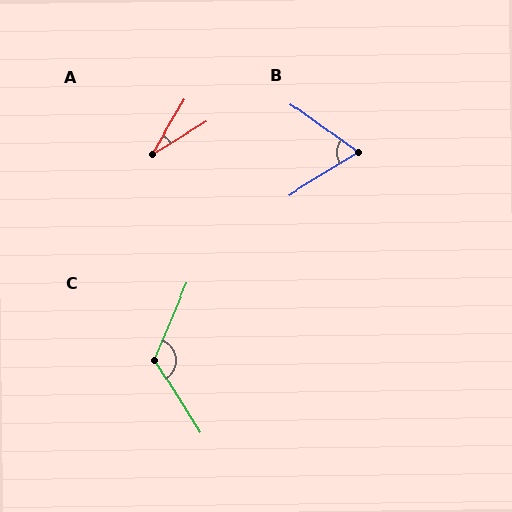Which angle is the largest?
C, at approximately 124 degrees.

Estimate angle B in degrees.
Approximately 68 degrees.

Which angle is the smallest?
A, at approximately 27 degrees.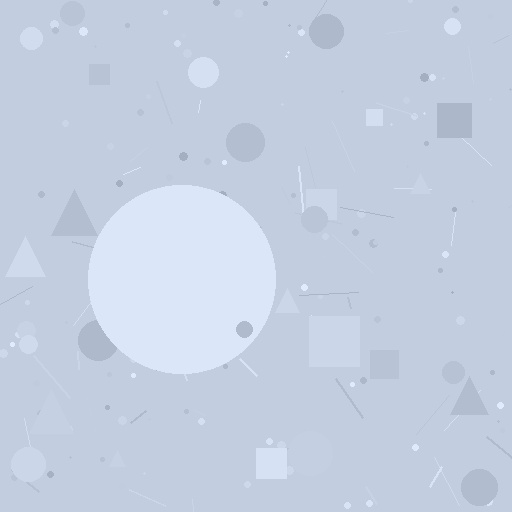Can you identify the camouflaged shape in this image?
The camouflaged shape is a circle.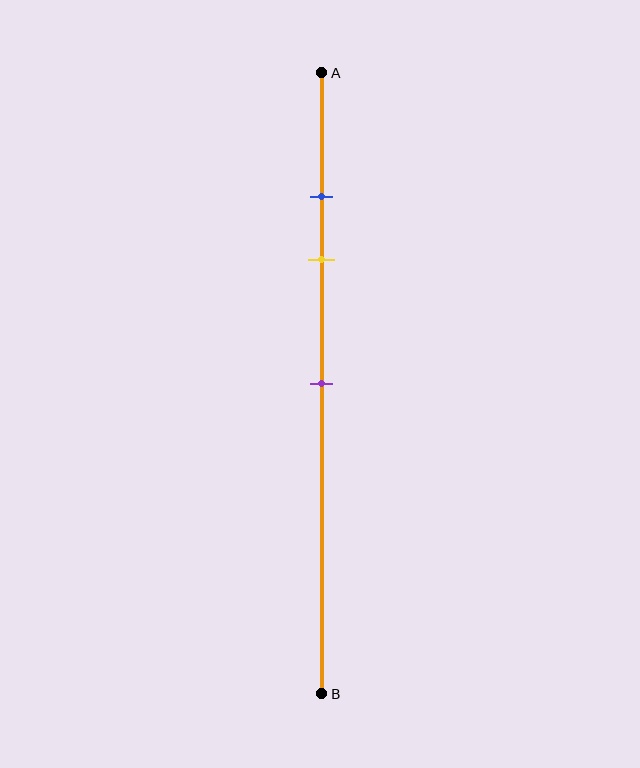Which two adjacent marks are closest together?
The blue and yellow marks are the closest adjacent pair.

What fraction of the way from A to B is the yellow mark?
The yellow mark is approximately 30% (0.3) of the way from A to B.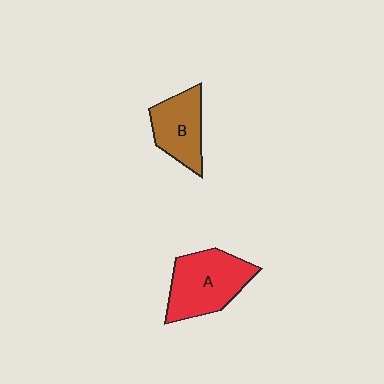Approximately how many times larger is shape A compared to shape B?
Approximately 1.4 times.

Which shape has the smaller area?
Shape B (brown).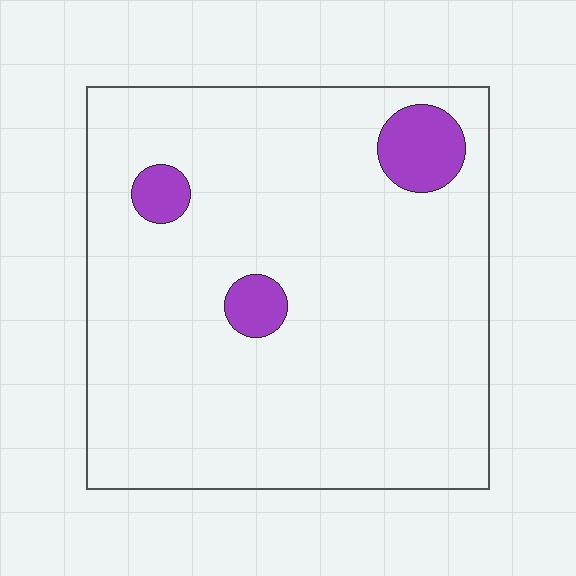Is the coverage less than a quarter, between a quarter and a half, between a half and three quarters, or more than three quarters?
Less than a quarter.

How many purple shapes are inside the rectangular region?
3.